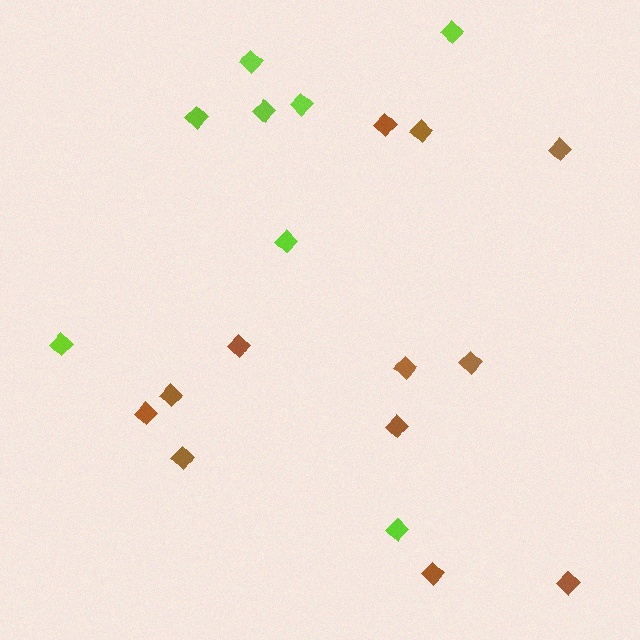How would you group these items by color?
There are 2 groups: one group of lime diamonds (8) and one group of brown diamonds (12).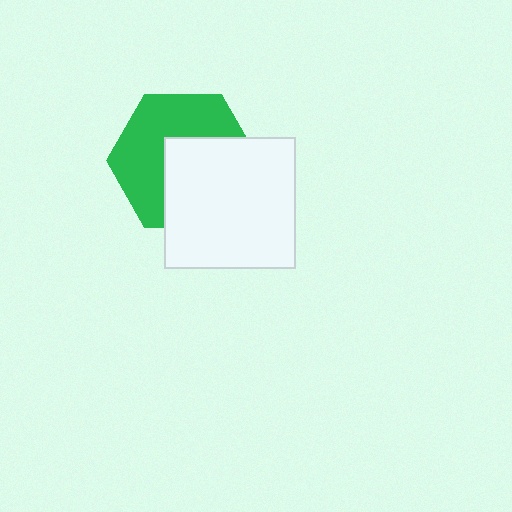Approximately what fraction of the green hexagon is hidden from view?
Roughly 47% of the green hexagon is hidden behind the white square.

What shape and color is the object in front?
The object in front is a white square.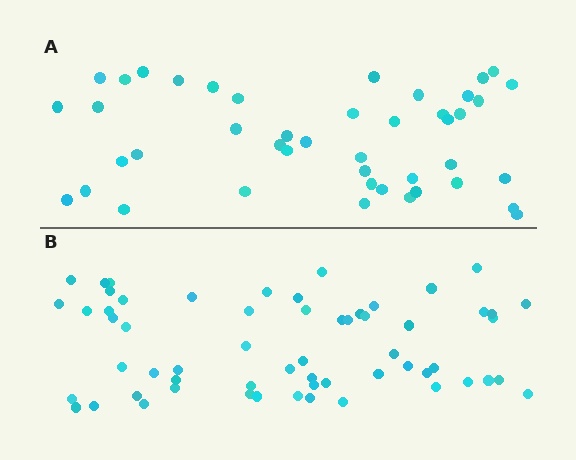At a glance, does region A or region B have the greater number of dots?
Region B (the bottom region) has more dots.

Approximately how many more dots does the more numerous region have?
Region B has approximately 15 more dots than region A.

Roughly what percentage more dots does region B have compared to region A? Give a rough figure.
About 35% more.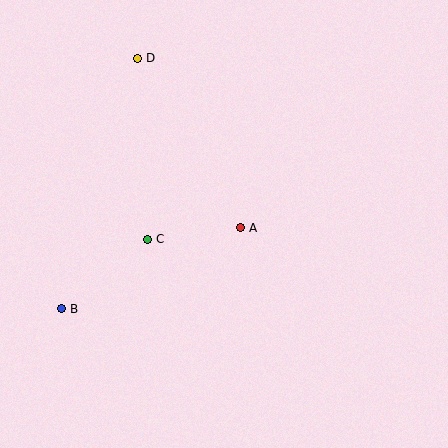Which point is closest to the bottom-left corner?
Point B is closest to the bottom-left corner.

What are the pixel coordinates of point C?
Point C is at (147, 239).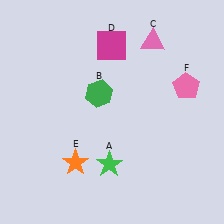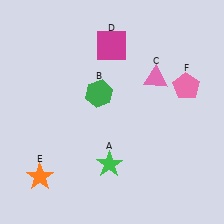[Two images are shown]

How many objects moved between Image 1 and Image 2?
2 objects moved between the two images.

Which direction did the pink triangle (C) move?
The pink triangle (C) moved down.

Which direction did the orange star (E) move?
The orange star (E) moved left.